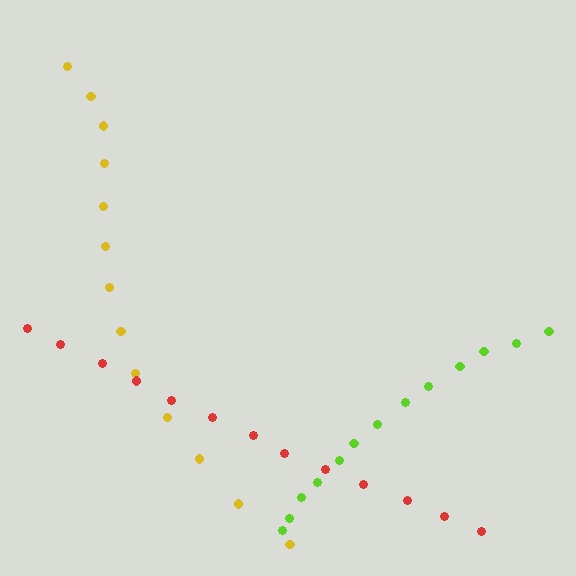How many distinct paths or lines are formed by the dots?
There are 3 distinct paths.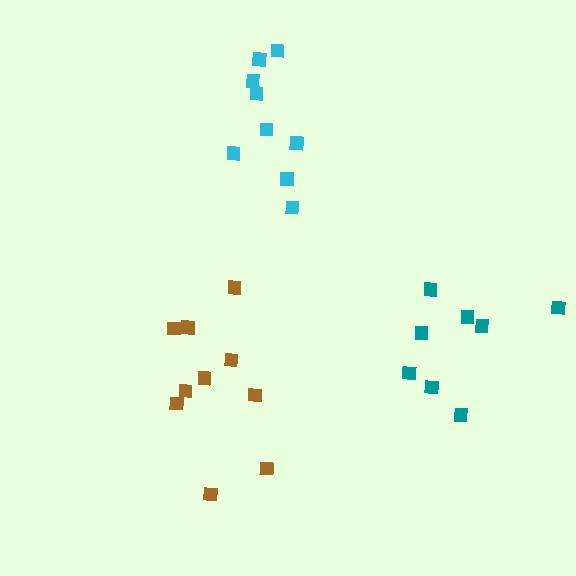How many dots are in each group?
Group 1: 9 dots, Group 2: 10 dots, Group 3: 8 dots (27 total).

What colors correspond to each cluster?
The clusters are colored: cyan, brown, teal.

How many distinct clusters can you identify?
There are 3 distinct clusters.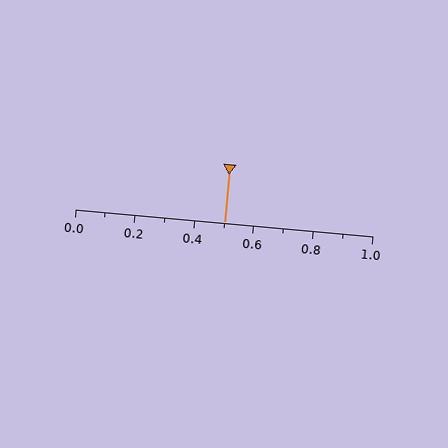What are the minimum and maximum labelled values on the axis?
The axis runs from 0.0 to 1.0.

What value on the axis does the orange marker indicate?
The marker indicates approximately 0.5.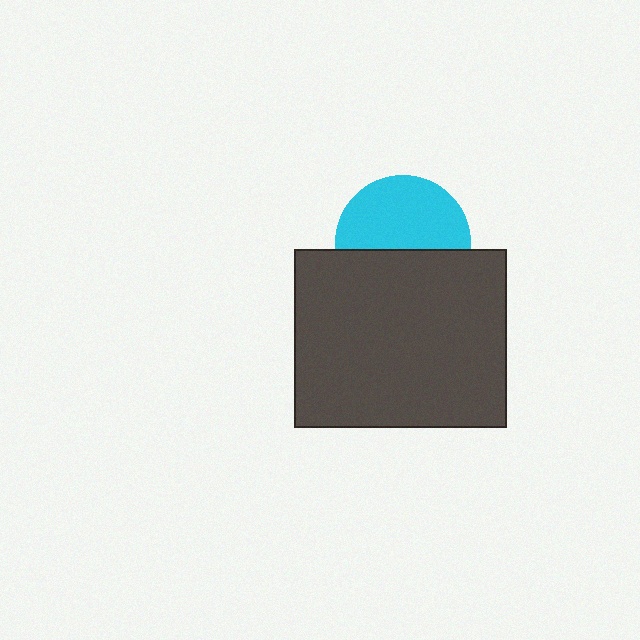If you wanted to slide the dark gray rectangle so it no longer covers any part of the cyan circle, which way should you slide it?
Slide it down — that is the most direct way to separate the two shapes.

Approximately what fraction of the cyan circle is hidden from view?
Roughly 44% of the cyan circle is hidden behind the dark gray rectangle.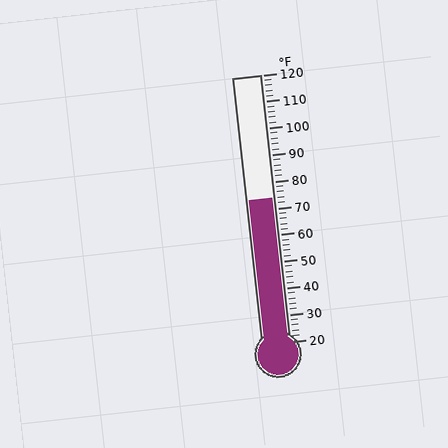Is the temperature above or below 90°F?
The temperature is below 90°F.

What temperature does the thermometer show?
The thermometer shows approximately 74°F.